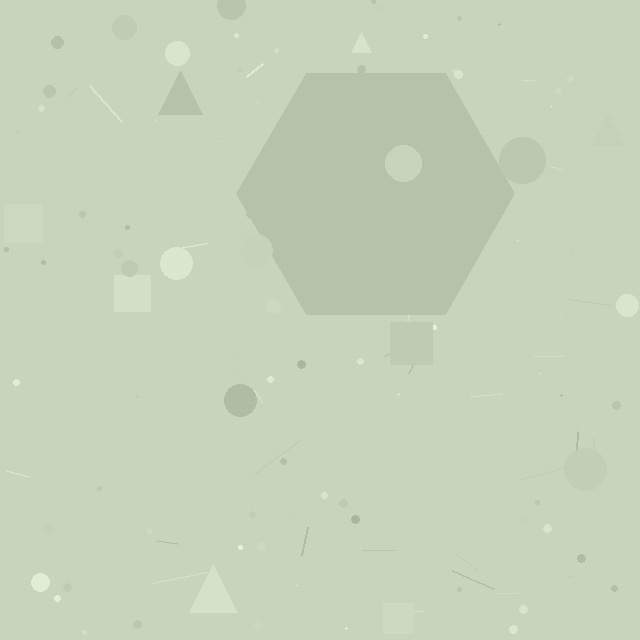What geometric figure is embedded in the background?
A hexagon is embedded in the background.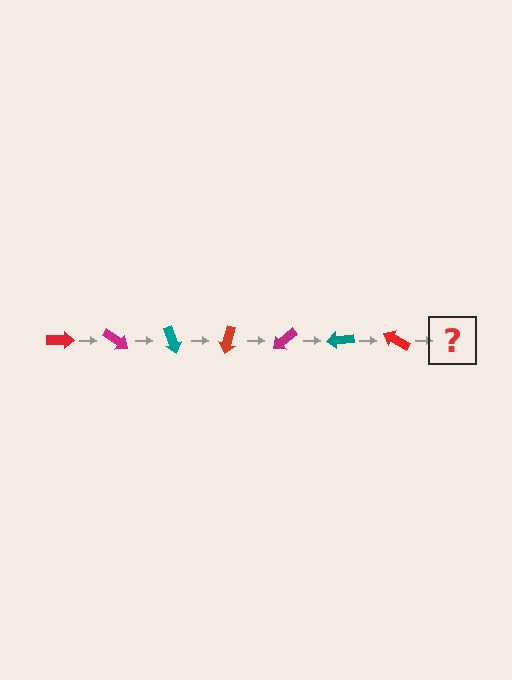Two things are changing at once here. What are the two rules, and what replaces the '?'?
The two rules are that it rotates 35 degrees each step and the color cycles through red, magenta, and teal. The '?' should be a magenta arrow, rotated 245 degrees from the start.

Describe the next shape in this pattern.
It should be a magenta arrow, rotated 245 degrees from the start.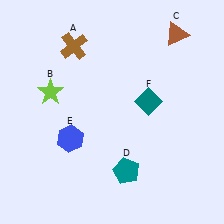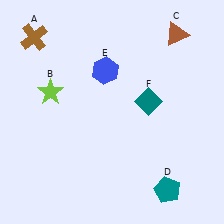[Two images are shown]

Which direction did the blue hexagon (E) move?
The blue hexagon (E) moved up.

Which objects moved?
The objects that moved are: the brown cross (A), the teal pentagon (D), the blue hexagon (E).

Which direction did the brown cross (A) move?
The brown cross (A) moved left.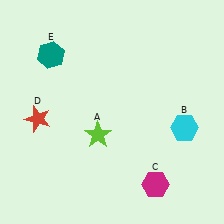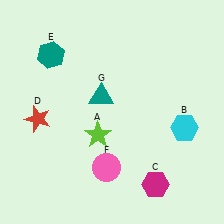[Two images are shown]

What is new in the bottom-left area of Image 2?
A pink circle (F) was added in the bottom-left area of Image 2.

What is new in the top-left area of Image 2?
A teal triangle (G) was added in the top-left area of Image 2.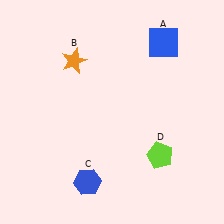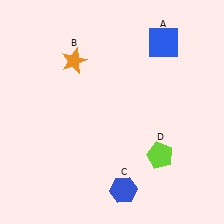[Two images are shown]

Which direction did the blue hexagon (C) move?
The blue hexagon (C) moved right.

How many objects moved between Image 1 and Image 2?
1 object moved between the two images.